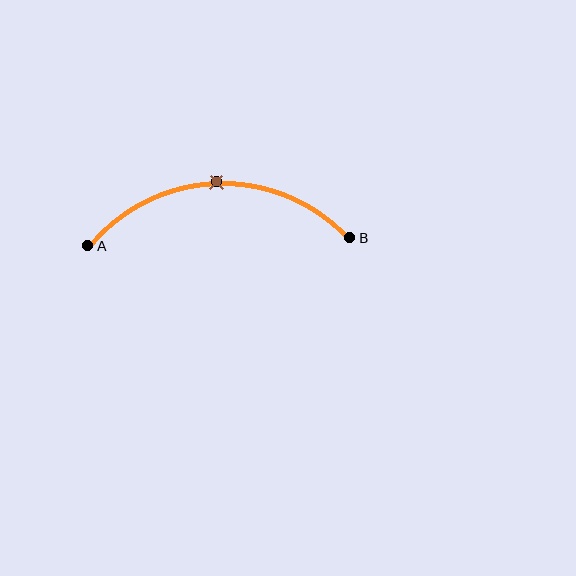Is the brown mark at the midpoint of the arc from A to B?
Yes. The brown mark lies on the arc at equal arc-length from both A and B — it is the arc midpoint.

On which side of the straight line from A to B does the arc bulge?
The arc bulges above the straight line connecting A and B.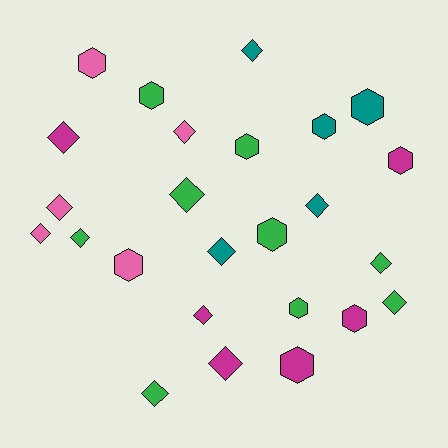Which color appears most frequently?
Green, with 9 objects.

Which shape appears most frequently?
Diamond, with 14 objects.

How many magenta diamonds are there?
There are 3 magenta diamonds.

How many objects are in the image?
There are 25 objects.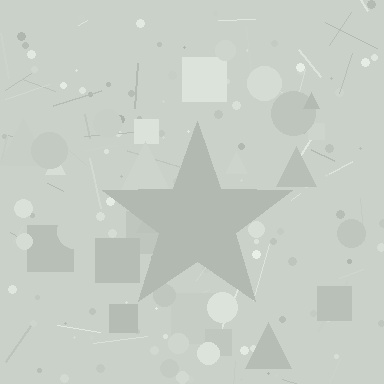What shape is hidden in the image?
A star is hidden in the image.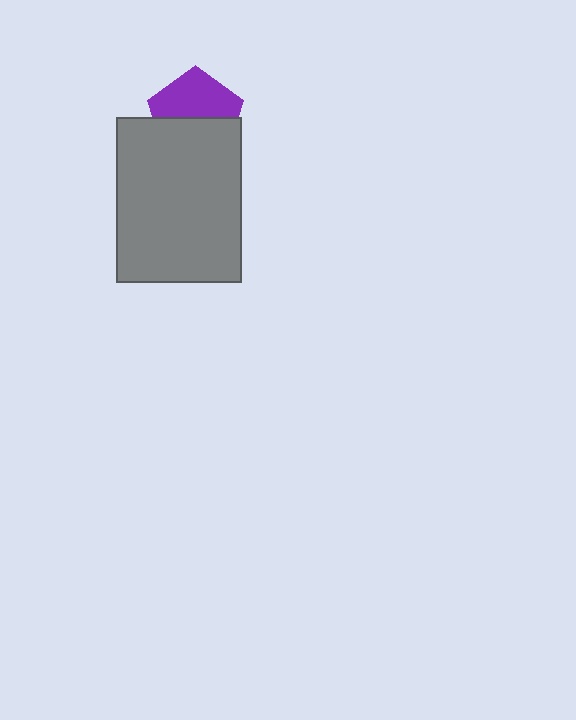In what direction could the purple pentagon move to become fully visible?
The purple pentagon could move up. That would shift it out from behind the gray rectangle entirely.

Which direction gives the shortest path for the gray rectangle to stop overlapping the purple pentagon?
Moving down gives the shortest separation.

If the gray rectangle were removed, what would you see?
You would see the complete purple pentagon.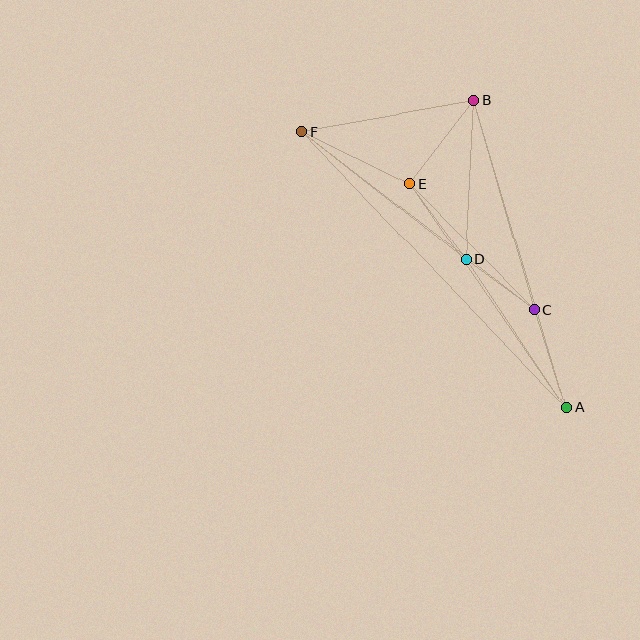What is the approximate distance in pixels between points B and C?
The distance between B and C is approximately 217 pixels.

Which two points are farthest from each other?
Points A and F are farthest from each other.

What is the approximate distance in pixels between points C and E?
The distance between C and E is approximately 177 pixels.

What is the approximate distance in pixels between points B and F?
The distance between B and F is approximately 175 pixels.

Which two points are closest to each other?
Points C and D are closest to each other.